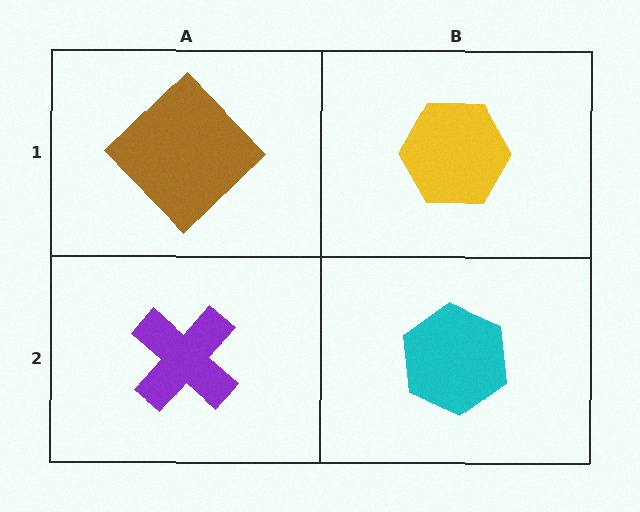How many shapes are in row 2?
2 shapes.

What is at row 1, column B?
A yellow hexagon.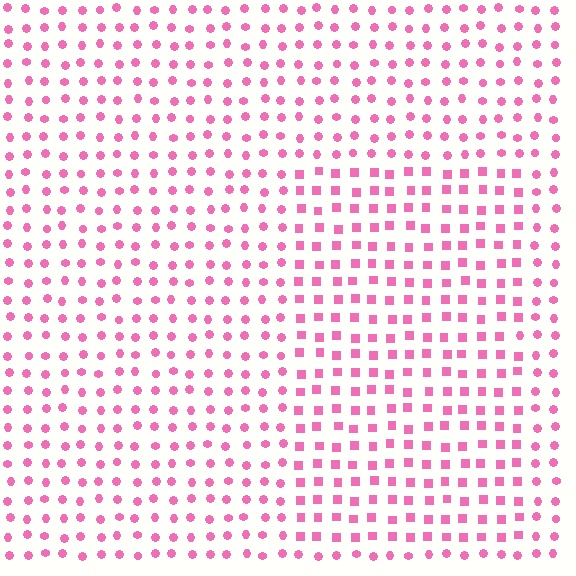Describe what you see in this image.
The image is filled with small pink elements arranged in a uniform grid. A rectangle-shaped region contains squares, while the surrounding area contains circles. The boundary is defined purely by the change in element shape.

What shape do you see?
I see a rectangle.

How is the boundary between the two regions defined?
The boundary is defined by a change in element shape: squares inside vs. circles outside. All elements share the same color and spacing.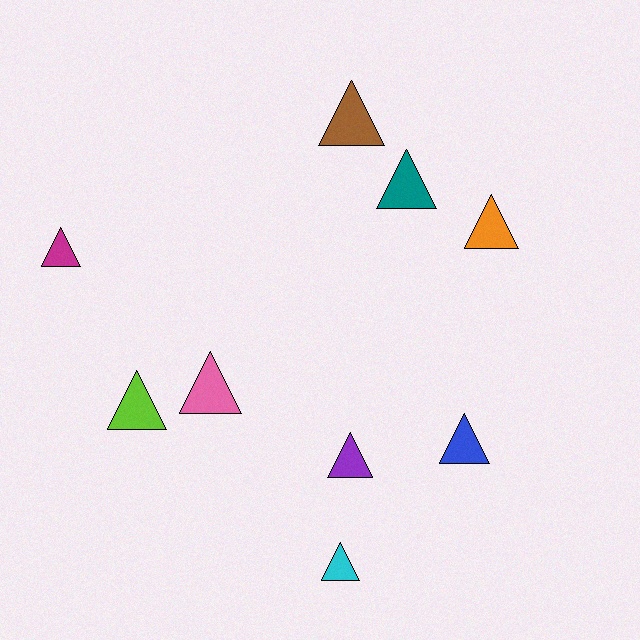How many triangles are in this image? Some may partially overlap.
There are 9 triangles.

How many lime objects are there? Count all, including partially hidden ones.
There is 1 lime object.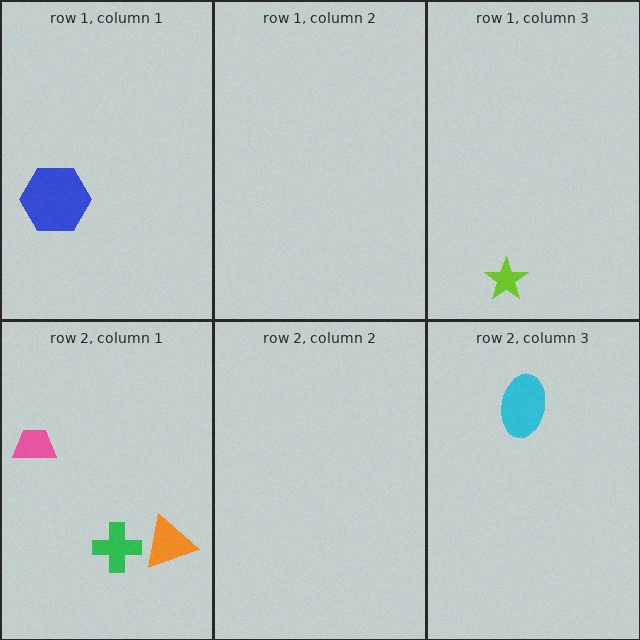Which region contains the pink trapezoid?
The row 2, column 1 region.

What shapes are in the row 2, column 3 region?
The cyan ellipse.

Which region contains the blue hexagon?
The row 1, column 1 region.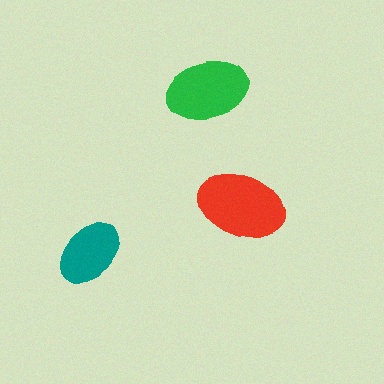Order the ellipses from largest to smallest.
the red one, the green one, the teal one.